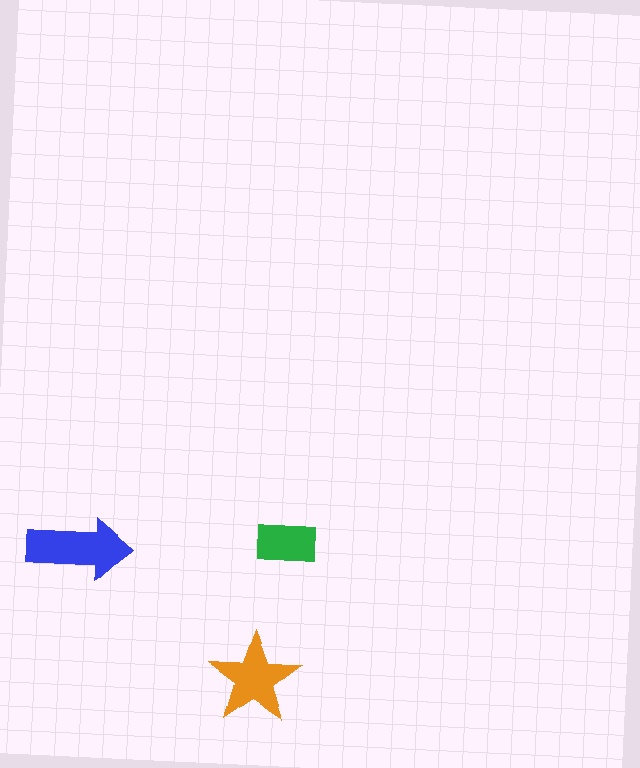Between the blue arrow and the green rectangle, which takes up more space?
The blue arrow.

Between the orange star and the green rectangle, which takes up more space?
The orange star.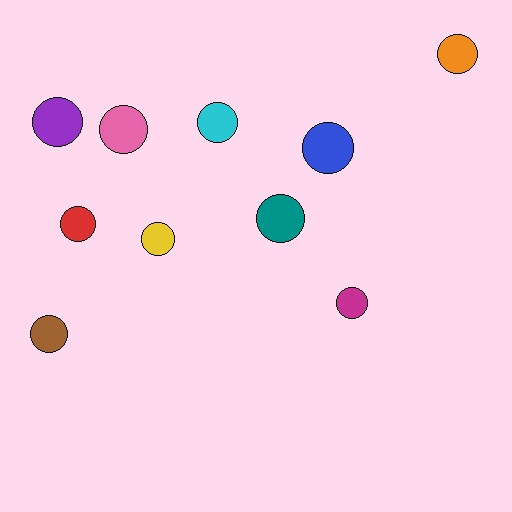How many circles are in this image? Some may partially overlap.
There are 10 circles.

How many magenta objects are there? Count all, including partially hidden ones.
There is 1 magenta object.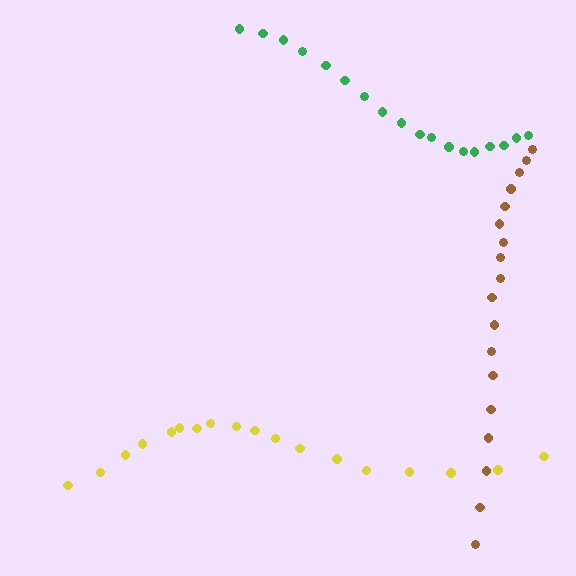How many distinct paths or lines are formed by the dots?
There are 3 distinct paths.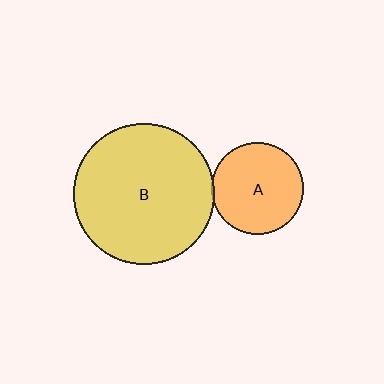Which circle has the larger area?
Circle B (yellow).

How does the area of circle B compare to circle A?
Approximately 2.4 times.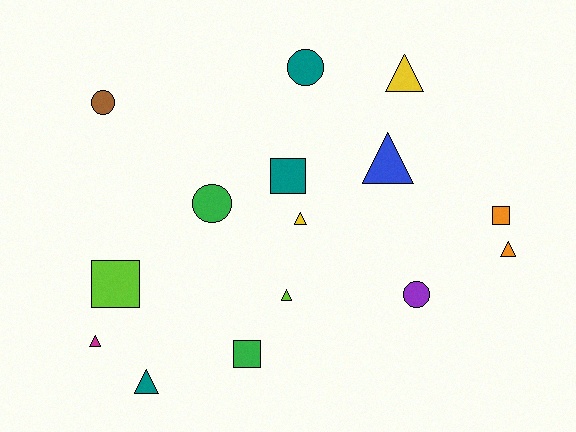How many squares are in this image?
There are 4 squares.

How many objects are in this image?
There are 15 objects.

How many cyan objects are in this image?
There are no cyan objects.